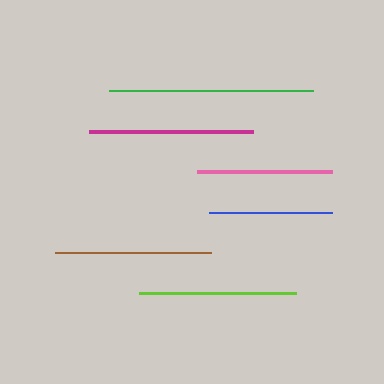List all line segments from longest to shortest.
From longest to shortest: green, magenta, lime, brown, pink, blue.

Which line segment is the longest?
The green line is the longest at approximately 203 pixels.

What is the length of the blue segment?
The blue segment is approximately 123 pixels long.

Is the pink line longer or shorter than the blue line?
The pink line is longer than the blue line.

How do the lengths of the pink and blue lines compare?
The pink and blue lines are approximately the same length.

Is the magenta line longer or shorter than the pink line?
The magenta line is longer than the pink line.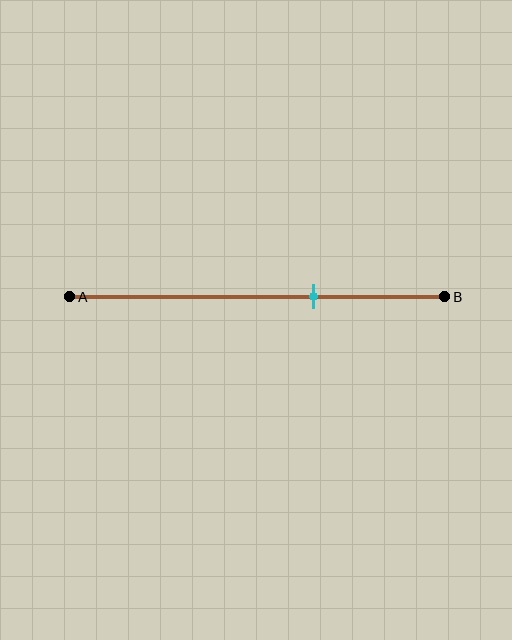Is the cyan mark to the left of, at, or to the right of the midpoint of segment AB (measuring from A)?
The cyan mark is to the right of the midpoint of segment AB.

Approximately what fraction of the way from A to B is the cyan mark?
The cyan mark is approximately 65% of the way from A to B.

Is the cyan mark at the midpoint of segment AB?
No, the mark is at about 65% from A, not at the 50% midpoint.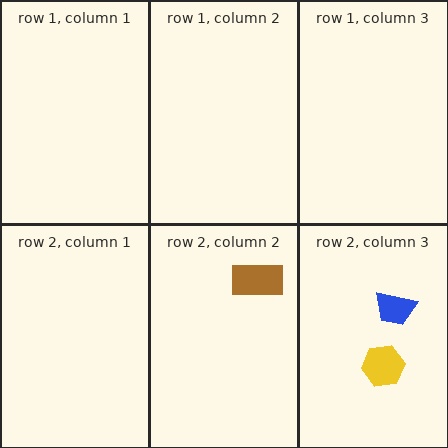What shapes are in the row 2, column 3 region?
The blue trapezoid, the yellow hexagon.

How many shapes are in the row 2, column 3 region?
2.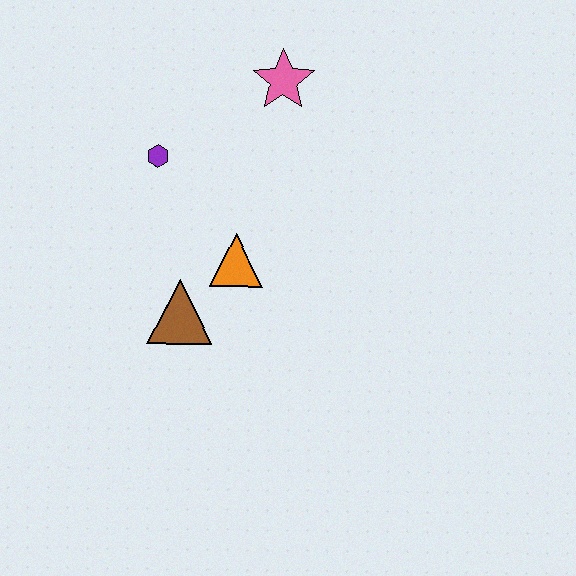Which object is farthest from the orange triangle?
The pink star is farthest from the orange triangle.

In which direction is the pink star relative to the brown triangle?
The pink star is above the brown triangle.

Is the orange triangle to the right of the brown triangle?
Yes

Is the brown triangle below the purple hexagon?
Yes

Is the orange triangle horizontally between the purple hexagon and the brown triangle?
No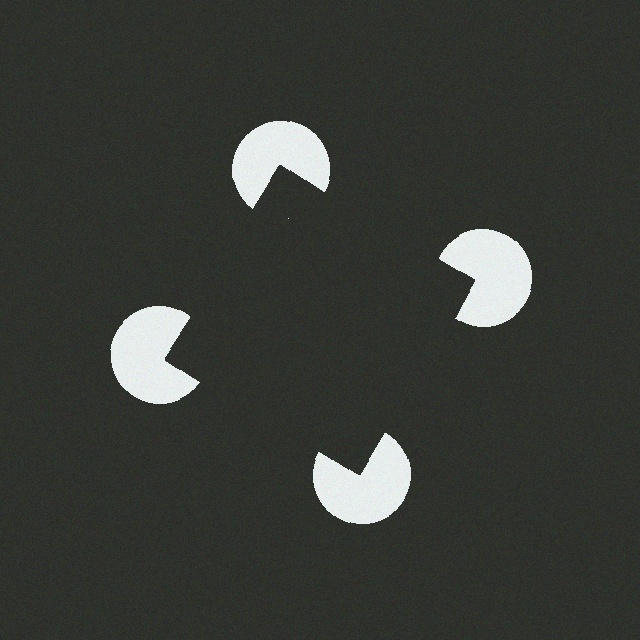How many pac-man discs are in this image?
There are 4 — one at each vertex of the illusory square.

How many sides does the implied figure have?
4 sides.